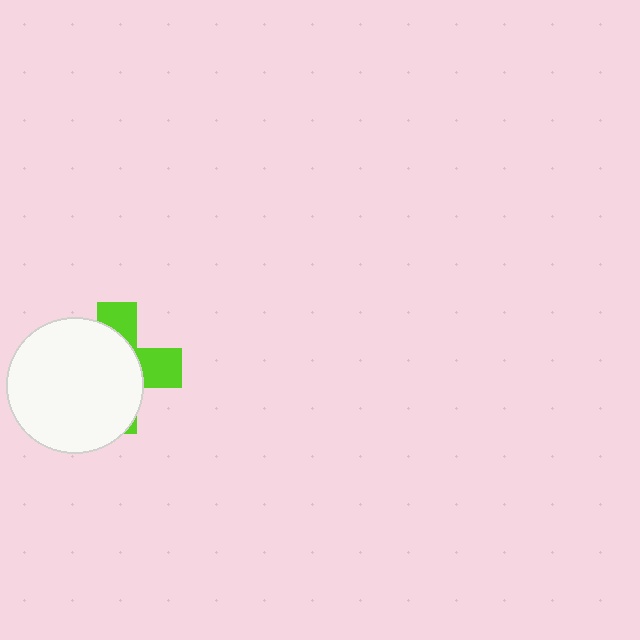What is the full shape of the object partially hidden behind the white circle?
The partially hidden object is a lime cross.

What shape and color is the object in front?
The object in front is a white circle.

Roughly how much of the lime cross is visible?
A small part of it is visible (roughly 34%).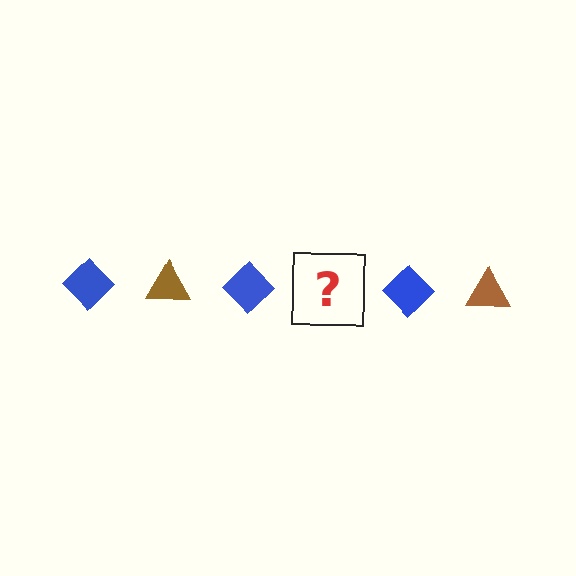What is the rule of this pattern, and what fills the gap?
The rule is that the pattern alternates between blue diamond and brown triangle. The gap should be filled with a brown triangle.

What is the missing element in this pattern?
The missing element is a brown triangle.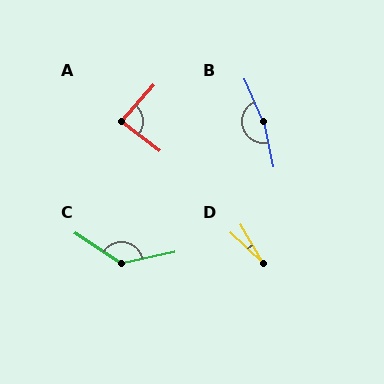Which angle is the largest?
B, at approximately 168 degrees.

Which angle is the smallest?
D, at approximately 16 degrees.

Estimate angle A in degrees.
Approximately 86 degrees.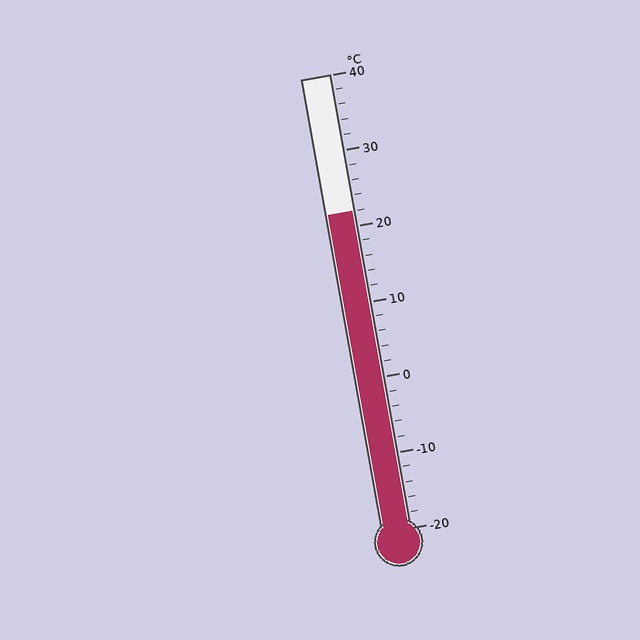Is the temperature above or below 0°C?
The temperature is above 0°C.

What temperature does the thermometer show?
The thermometer shows approximately 22°C.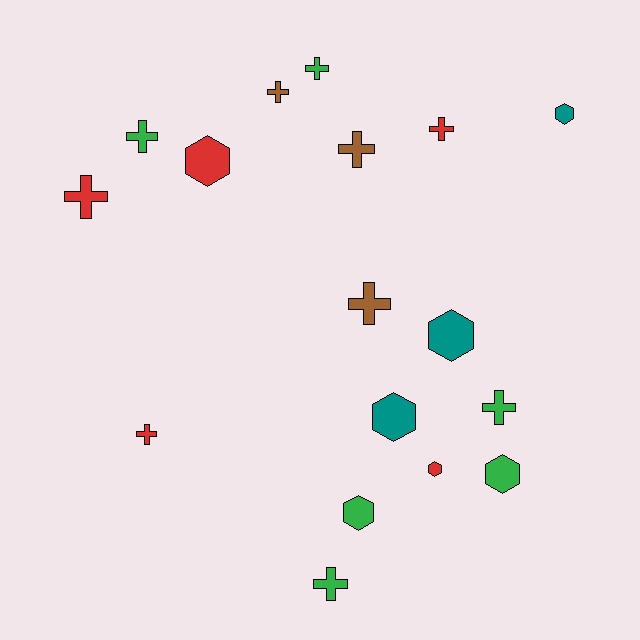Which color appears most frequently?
Green, with 6 objects.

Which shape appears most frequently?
Cross, with 10 objects.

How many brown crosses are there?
There are 3 brown crosses.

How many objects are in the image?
There are 17 objects.